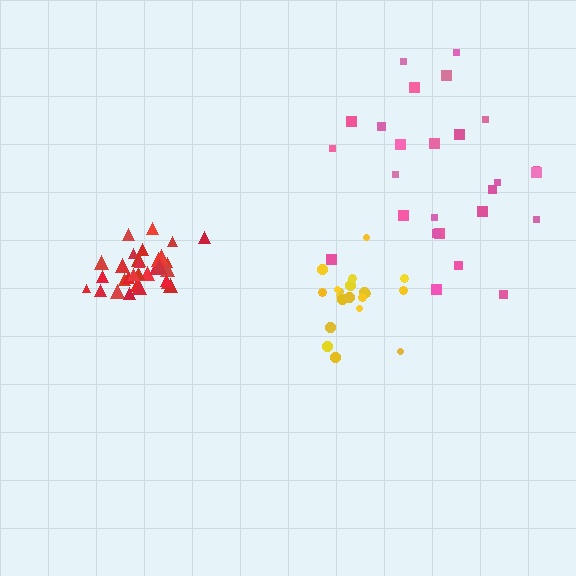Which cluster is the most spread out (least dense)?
Pink.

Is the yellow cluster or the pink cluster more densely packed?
Yellow.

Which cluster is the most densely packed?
Red.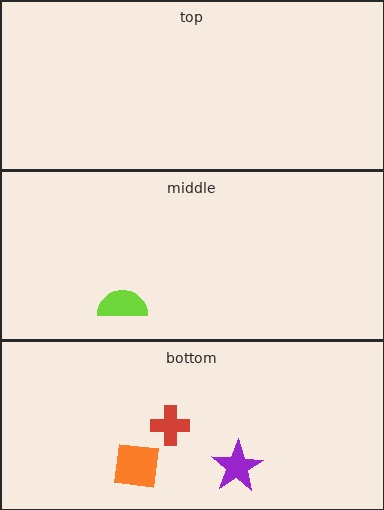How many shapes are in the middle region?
1.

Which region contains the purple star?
The bottom region.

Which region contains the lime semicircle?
The middle region.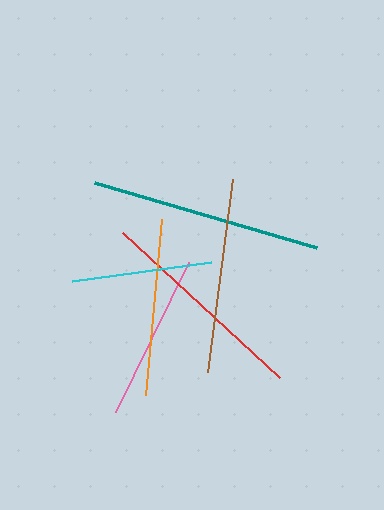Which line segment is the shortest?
The cyan line is the shortest at approximately 141 pixels.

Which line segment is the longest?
The teal line is the longest at approximately 231 pixels.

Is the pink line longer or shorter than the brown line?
The brown line is longer than the pink line.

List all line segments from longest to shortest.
From longest to shortest: teal, red, brown, orange, pink, cyan.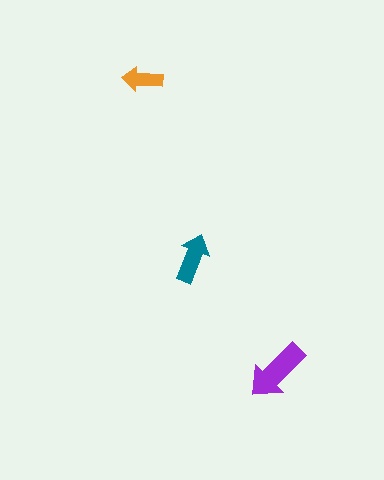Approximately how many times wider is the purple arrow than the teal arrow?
About 1.5 times wider.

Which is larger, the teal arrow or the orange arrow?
The teal one.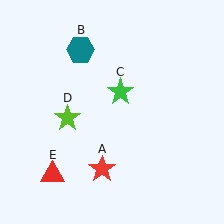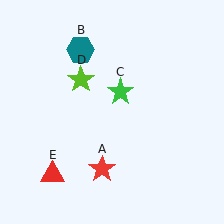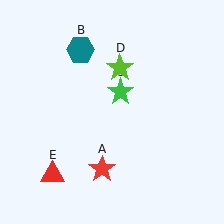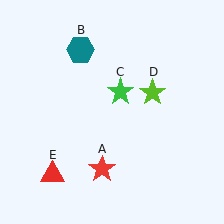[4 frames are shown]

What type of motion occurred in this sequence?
The lime star (object D) rotated clockwise around the center of the scene.